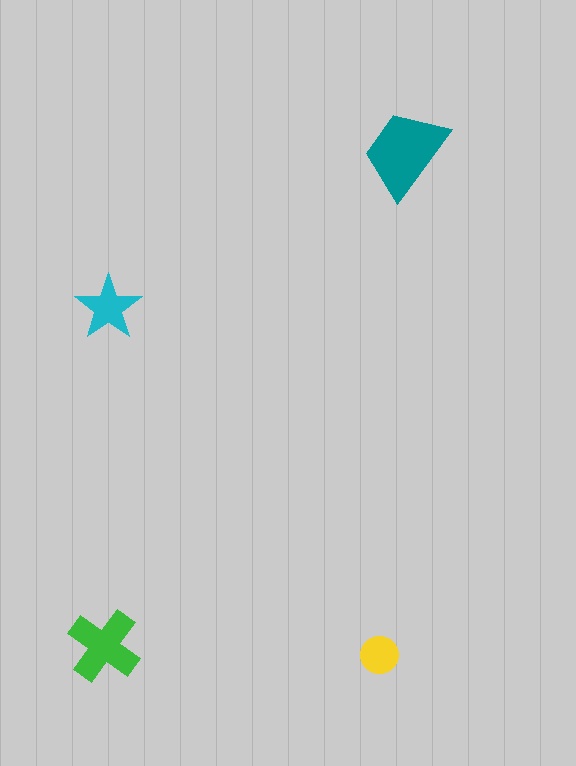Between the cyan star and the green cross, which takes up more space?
The green cross.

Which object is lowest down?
The yellow circle is bottommost.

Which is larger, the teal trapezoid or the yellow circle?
The teal trapezoid.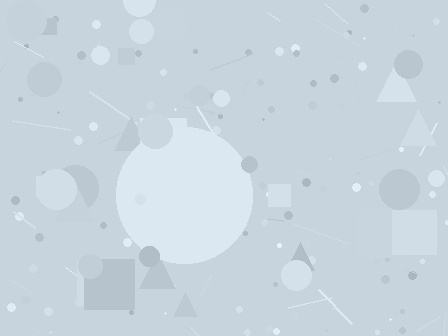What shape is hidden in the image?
A circle is hidden in the image.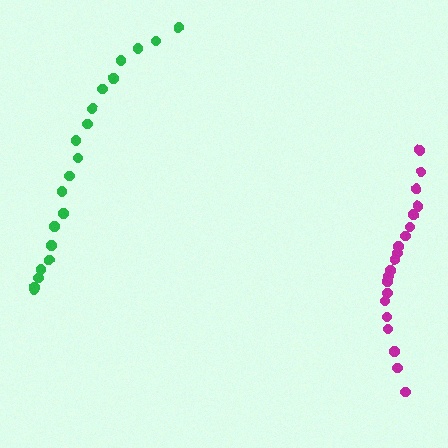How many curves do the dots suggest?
There are 2 distinct paths.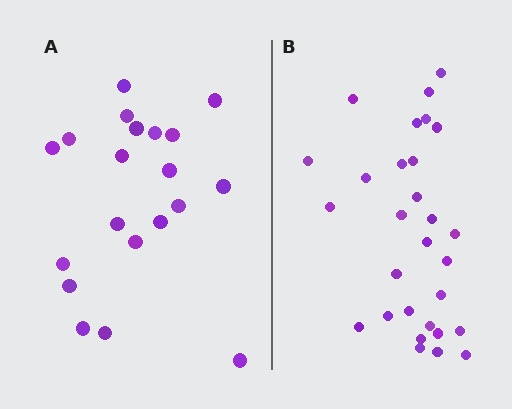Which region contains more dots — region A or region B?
Region B (the right region) has more dots.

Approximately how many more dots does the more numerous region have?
Region B has roughly 8 or so more dots than region A.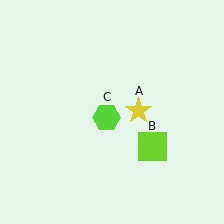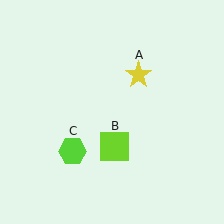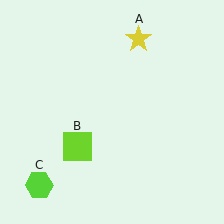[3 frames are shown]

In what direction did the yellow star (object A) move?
The yellow star (object A) moved up.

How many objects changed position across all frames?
3 objects changed position: yellow star (object A), lime square (object B), lime hexagon (object C).